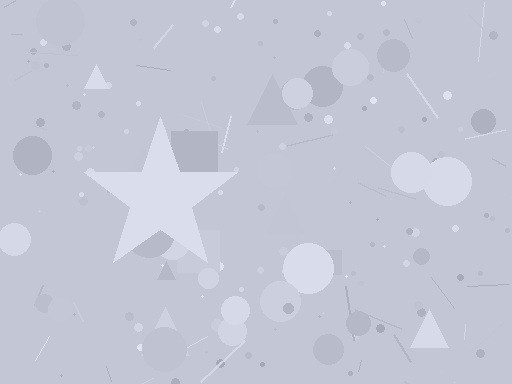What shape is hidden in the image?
A star is hidden in the image.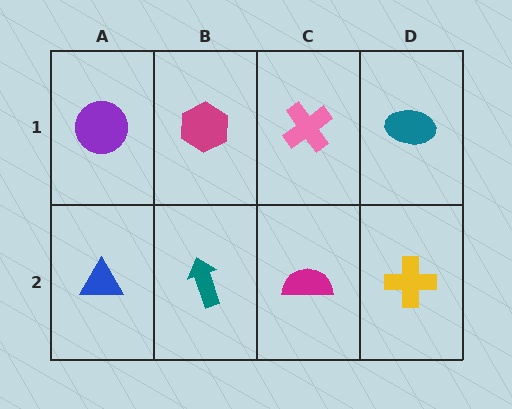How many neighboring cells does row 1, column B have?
3.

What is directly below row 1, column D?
A yellow cross.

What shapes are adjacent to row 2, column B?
A magenta hexagon (row 1, column B), a blue triangle (row 2, column A), a magenta semicircle (row 2, column C).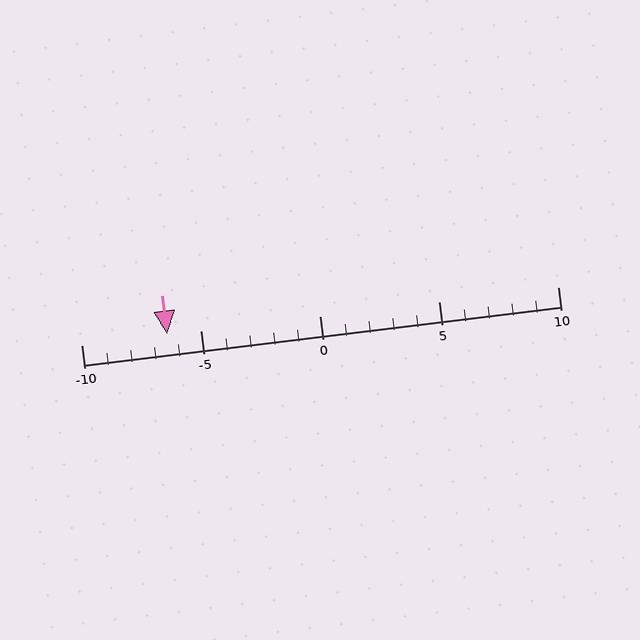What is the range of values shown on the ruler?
The ruler shows values from -10 to 10.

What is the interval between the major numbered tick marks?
The major tick marks are spaced 5 units apart.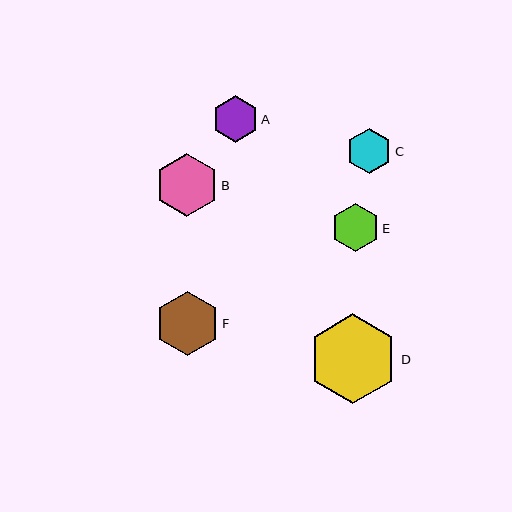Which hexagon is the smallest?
Hexagon C is the smallest with a size of approximately 45 pixels.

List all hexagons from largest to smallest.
From largest to smallest: D, F, B, E, A, C.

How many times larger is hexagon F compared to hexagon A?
Hexagon F is approximately 1.4 times the size of hexagon A.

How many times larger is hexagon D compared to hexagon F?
Hexagon D is approximately 1.4 times the size of hexagon F.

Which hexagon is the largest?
Hexagon D is the largest with a size of approximately 90 pixels.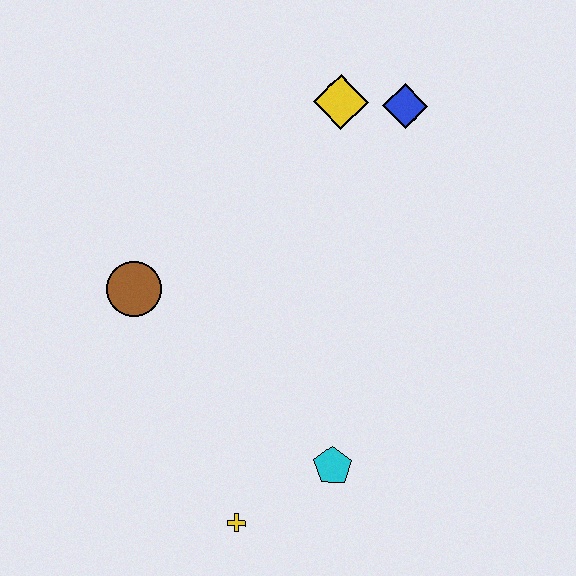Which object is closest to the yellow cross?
The cyan pentagon is closest to the yellow cross.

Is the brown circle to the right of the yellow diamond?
No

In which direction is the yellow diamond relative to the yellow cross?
The yellow diamond is above the yellow cross.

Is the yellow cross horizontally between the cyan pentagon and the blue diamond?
No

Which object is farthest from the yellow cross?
The blue diamond is farthest from the yellow cross.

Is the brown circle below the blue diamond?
Yes